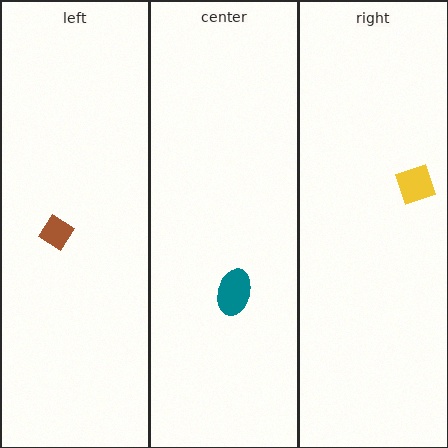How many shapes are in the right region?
1.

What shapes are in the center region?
The teal ellipse.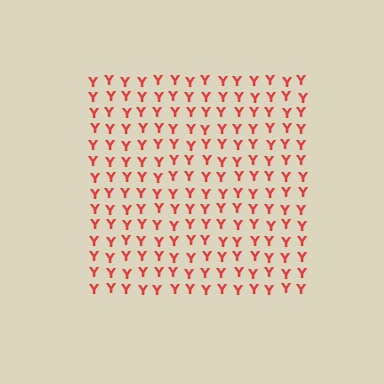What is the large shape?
The large shape is a square.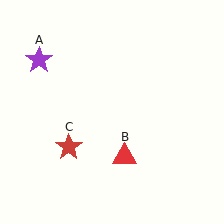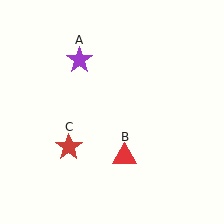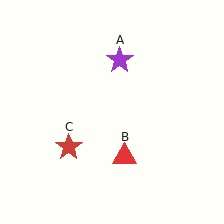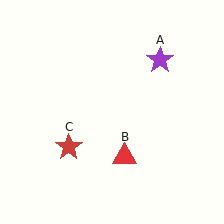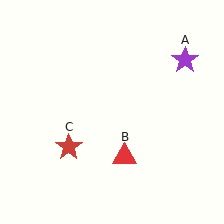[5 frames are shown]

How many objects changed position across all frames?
1 object changed position: purple star (object A).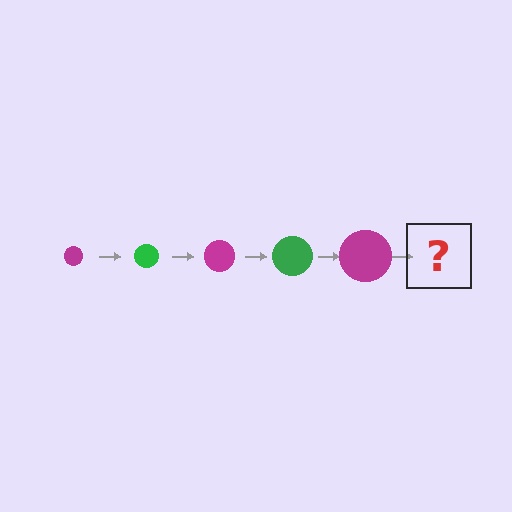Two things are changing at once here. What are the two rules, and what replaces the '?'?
The two rules are that the circle grows larger each step and the color cycles through magenta and green. The '?' should be a green circle, larger than the previous one.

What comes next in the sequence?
The next element should be a green circle, larger than the previous one.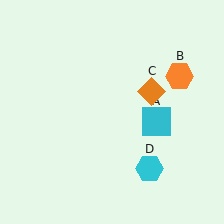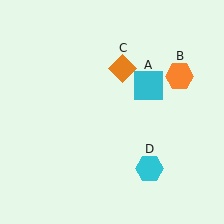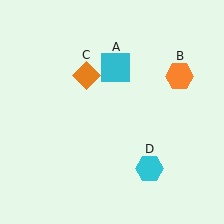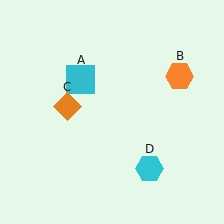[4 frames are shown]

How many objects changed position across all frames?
2 objects changed position: cyan square (object A), orange diamond (object C).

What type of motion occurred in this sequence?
The cyan square (object A), orange diamond (object C) rotated counterclockwise around the center of the scene.